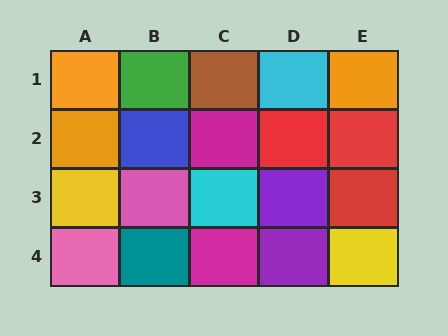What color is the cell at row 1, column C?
Brown.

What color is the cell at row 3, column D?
Purple.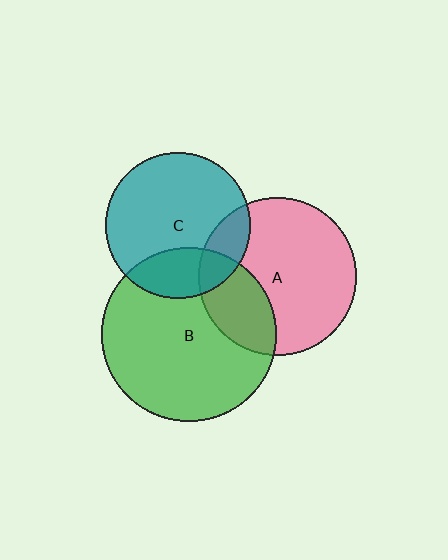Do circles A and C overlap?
Yes.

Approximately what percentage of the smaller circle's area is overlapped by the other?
Approximately 15%.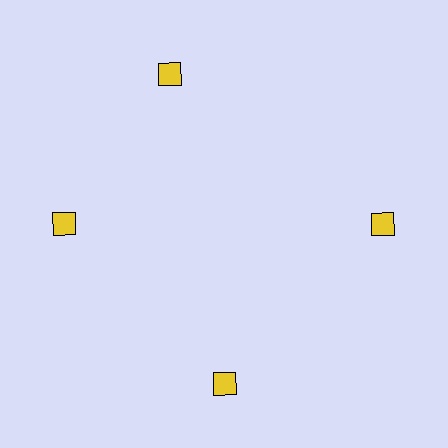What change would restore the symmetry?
The symmetry would be restored by rotating it back into even spacing with its neighbors so that all 4 squares sit at equal angles and equal distance from the center.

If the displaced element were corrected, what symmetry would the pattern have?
It would have 4-fold rotational symmetry — the pattern would map onto itself every 90 degrees.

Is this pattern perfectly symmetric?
No. The 4 yellow squares are arranged in a ring, but one element near the 12 o'clock position is rotated out of alignment along the ring, breaking the 4-fold rotational symmetry.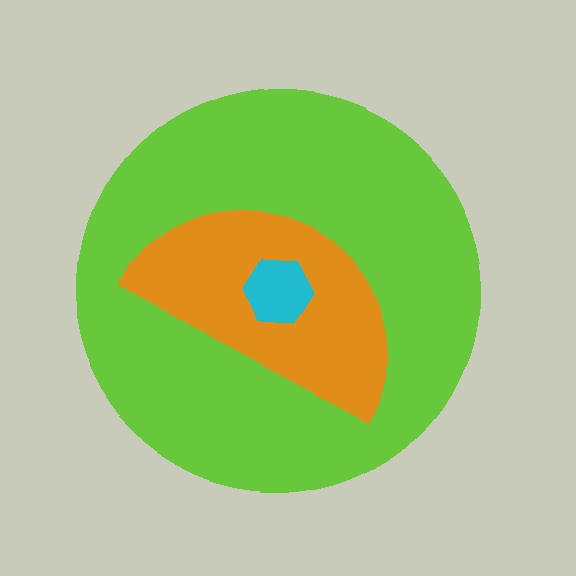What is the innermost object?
The cyan hexagon.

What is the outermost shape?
The lime circle.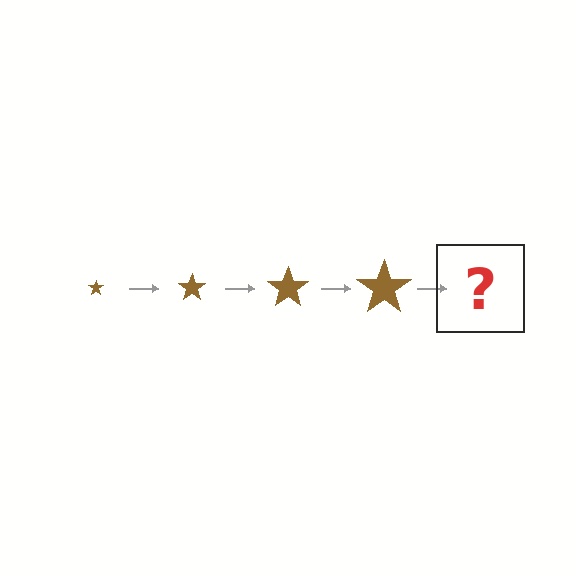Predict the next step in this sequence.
The next step is a brown star, larger than the previous one.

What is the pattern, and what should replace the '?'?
The pattern is that the star gets progressively larger each step. The '?' should be a brown star, larger than the previous one.